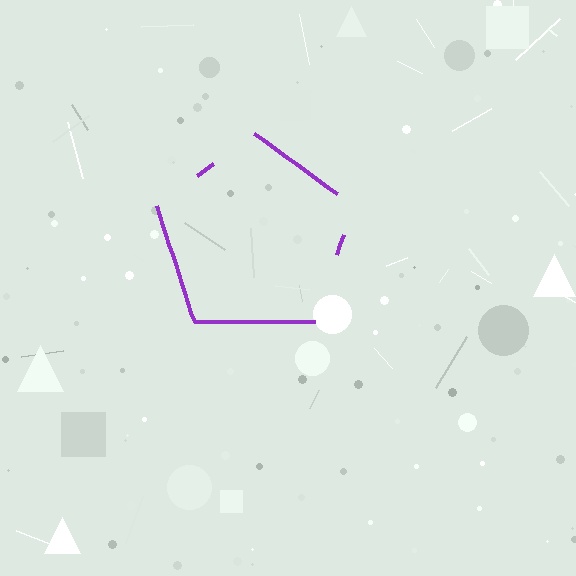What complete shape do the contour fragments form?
The contour fragments form a pentagon.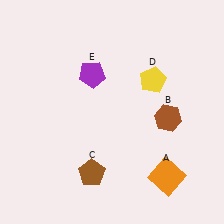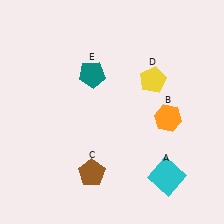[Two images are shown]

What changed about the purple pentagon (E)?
In Image 1, E is purple. In Image 2, it changed to teal.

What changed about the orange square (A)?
In Image 1, A is orange. In Image 2, it changed to cyan.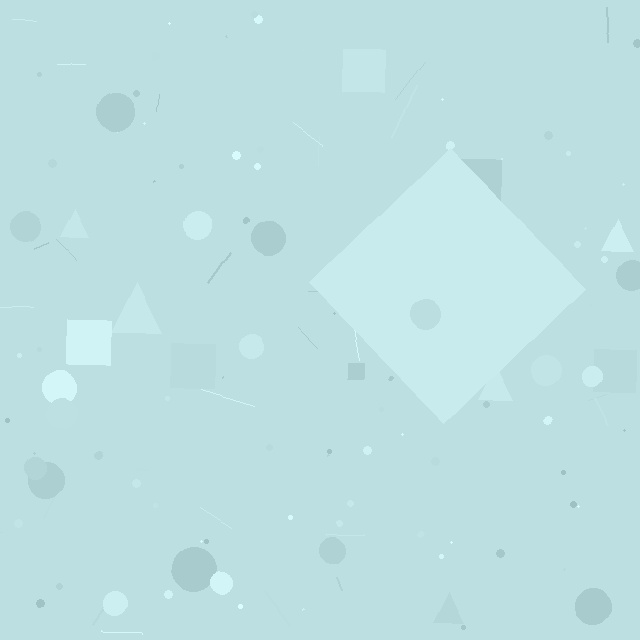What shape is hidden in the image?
A diamond is hidden in the image.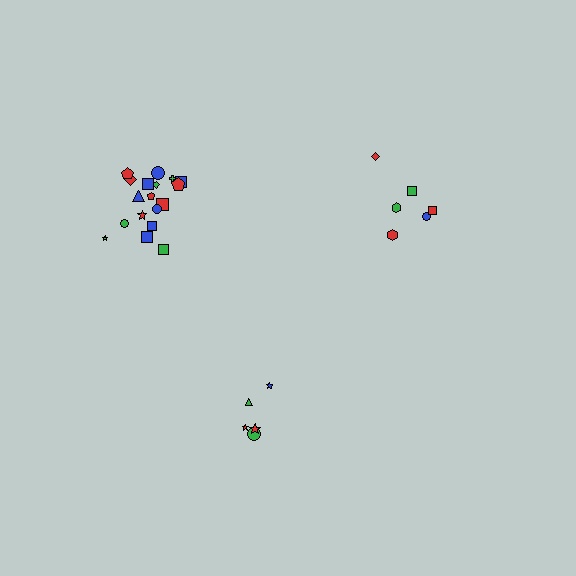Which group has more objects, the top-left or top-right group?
The top-left group.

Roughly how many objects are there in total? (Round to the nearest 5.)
Roughly 30 objects in total.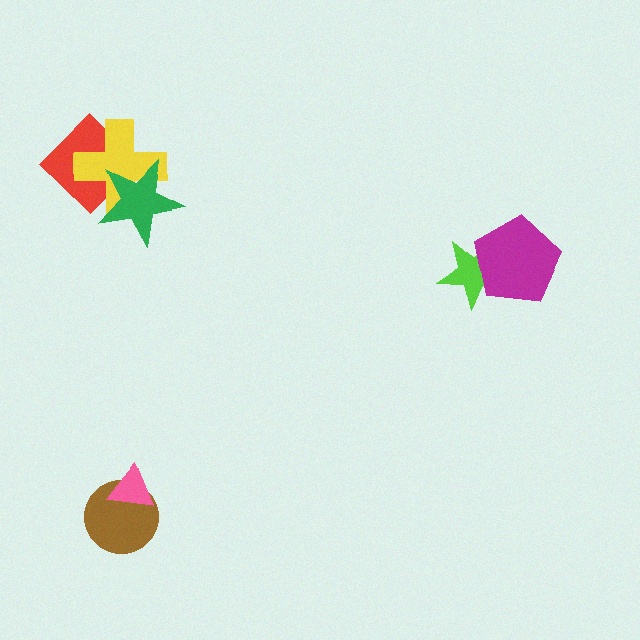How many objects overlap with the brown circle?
1 object overlaps with the brown circle.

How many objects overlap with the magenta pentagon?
1 object overlaps with the magenta pentagon.